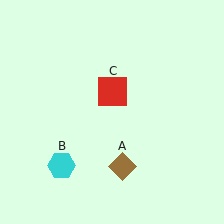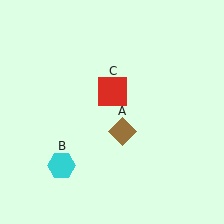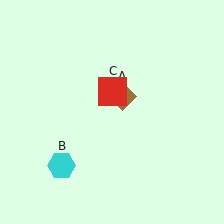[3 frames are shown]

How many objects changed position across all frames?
1 object changed position: brown diamond (object A).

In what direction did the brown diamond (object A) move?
The brown diamond (object A) moved up.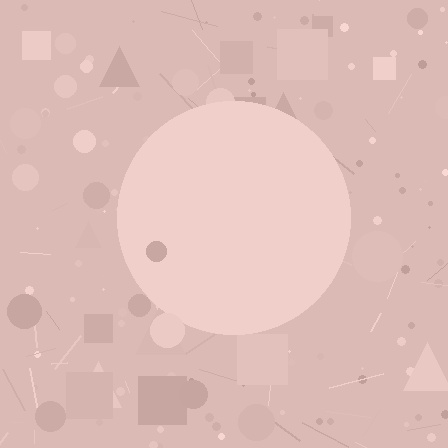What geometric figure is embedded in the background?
A circle is embedded in the background.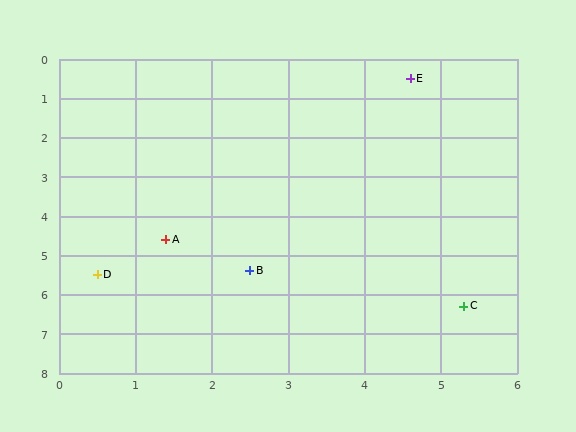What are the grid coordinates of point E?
Point E is at approximately (4.6, 0.5).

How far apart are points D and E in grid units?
Points D and E are about 6.5 grid units apart.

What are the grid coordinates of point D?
Point D is at approximately (0.5, 5.5).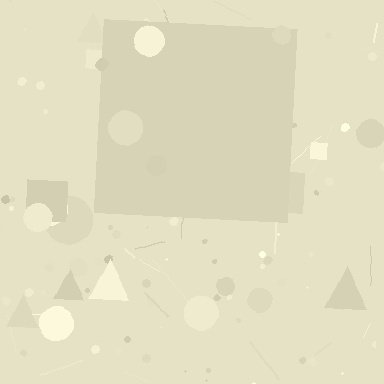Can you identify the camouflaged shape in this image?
The camouflaged shape is a square.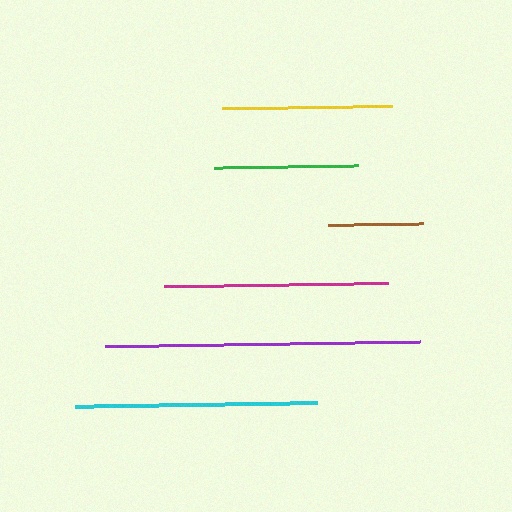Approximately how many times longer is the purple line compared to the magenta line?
The purple line is approximately 1.4 times the length of the magenta line.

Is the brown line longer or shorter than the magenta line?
The magenta line is longer than the brown line.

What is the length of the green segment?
The green segment is approximately 145 pixels long.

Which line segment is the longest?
The purple line is the longest at approximately 316 pixels.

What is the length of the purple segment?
The purple segment is approximately 316 pixels long.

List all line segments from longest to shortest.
From longest to shortest: purple, cyan, magenta, yellow, green, brown.